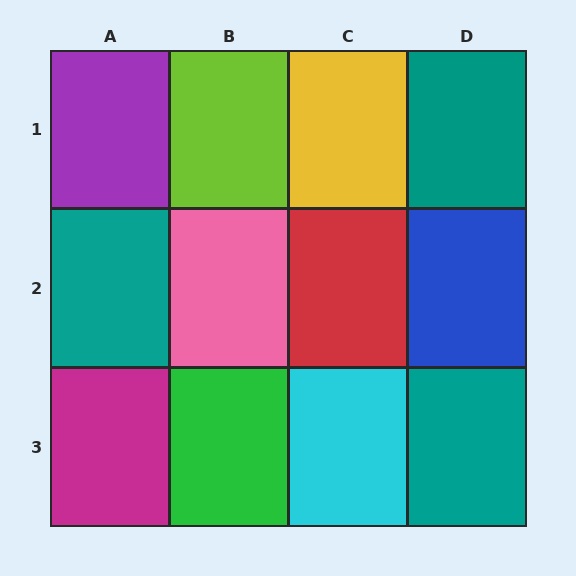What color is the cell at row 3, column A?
Magenta.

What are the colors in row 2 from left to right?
Teal, pink, red, blue.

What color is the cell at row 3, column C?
Cyan.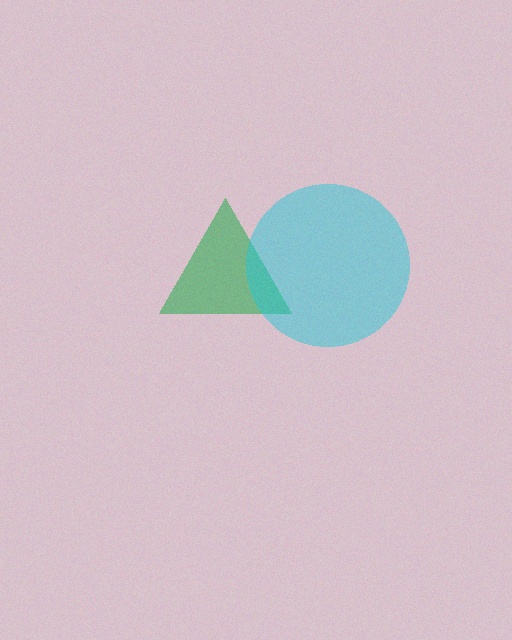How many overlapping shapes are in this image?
There are 2 overlapping shapes in the image.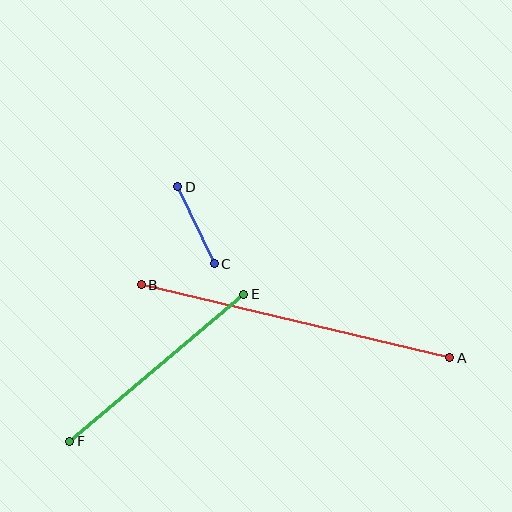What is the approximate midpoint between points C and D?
The midpoint is at approximately (196, 225) pixels.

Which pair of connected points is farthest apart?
Points A and B are farthest apart.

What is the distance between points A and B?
The distance is approximately 317 pixels.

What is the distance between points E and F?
The distance is approximately 228 pixels.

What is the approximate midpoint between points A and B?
The midpoint is at approximately (296, 321) pixels.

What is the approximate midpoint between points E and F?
The midpoint is at approximately (157, 368) pixels.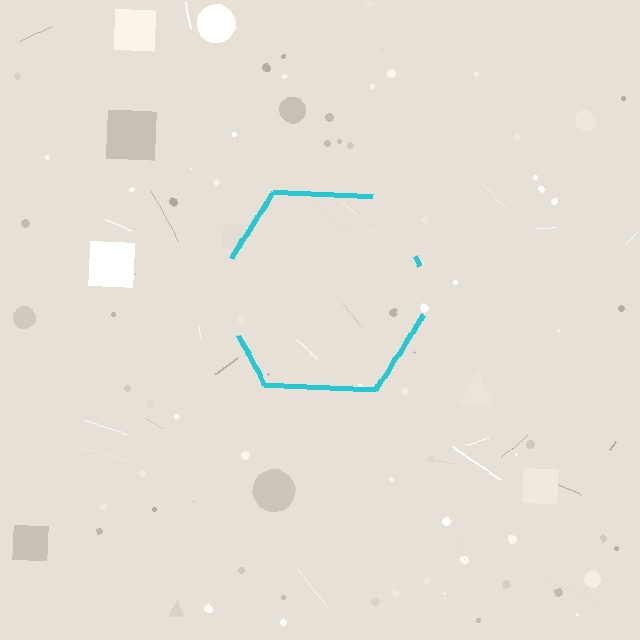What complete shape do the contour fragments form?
The contour fragments form a hexagon.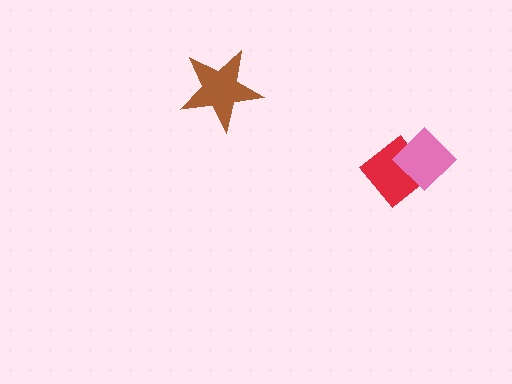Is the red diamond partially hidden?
Yes, it is partially covered by another shape.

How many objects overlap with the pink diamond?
1 object overlaps with the pink diamond.